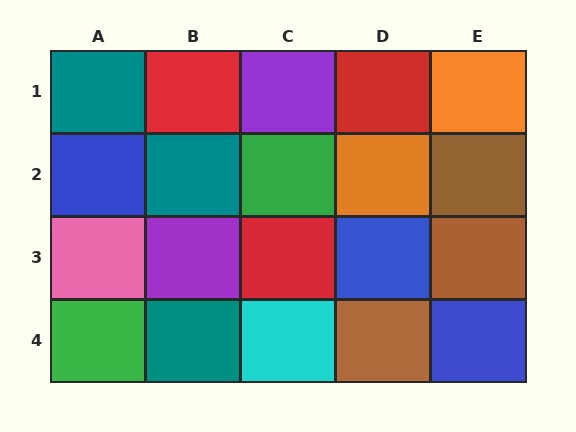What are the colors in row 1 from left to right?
Teal, red, purple, red, orange.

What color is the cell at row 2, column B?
Teal.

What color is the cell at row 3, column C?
Red.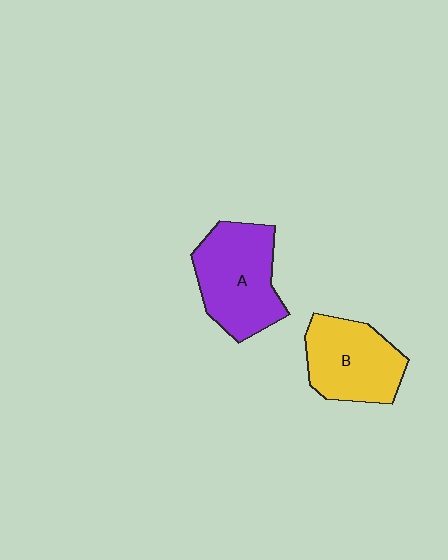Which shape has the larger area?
Shape A (purple).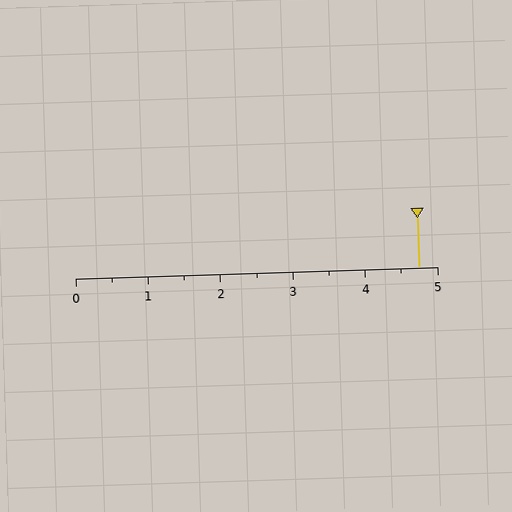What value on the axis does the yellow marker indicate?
The marker indicates approximately 4.8.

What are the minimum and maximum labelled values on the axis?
The axis runs from 0 to 5.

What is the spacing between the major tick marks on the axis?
The major ticks are spaced 1 apart.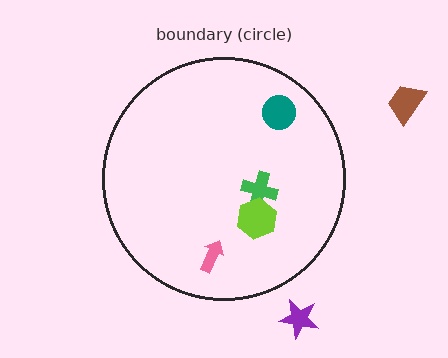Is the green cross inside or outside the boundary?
Inside.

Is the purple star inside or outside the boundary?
Outside.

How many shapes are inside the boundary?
4 inside, 2 outside.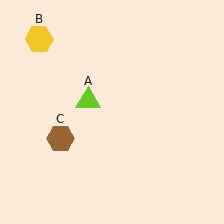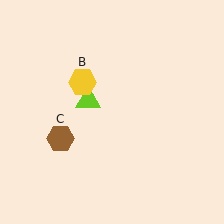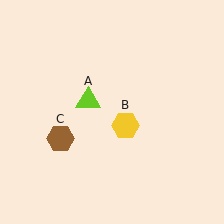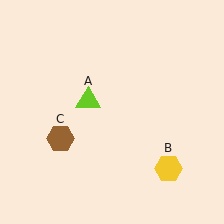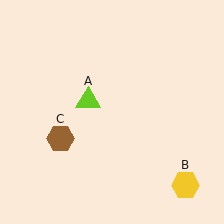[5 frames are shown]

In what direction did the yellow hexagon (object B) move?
The yellow hexagon (object B) moved down and to the right.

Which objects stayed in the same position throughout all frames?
Lime triangle (object A) and brown hexagon (object C) remained stationary.